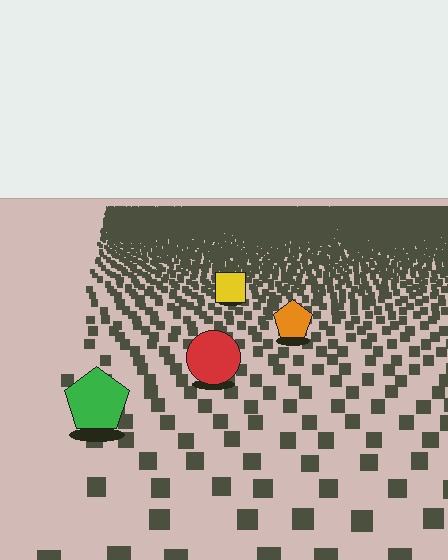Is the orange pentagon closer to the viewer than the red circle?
No. The red circle is closer — you can tell from the texture gradient: the ground texture is coarser near it.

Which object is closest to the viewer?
The green pentagon is closest. The texture marks near it are larger and more spread out.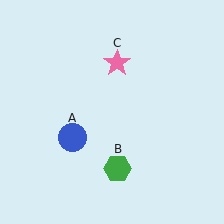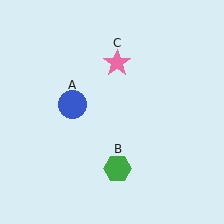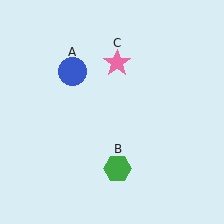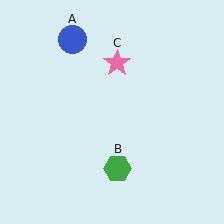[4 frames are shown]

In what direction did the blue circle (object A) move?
The blue circle (object A) moved up.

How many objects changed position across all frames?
1 object changed position: blue circle (object A).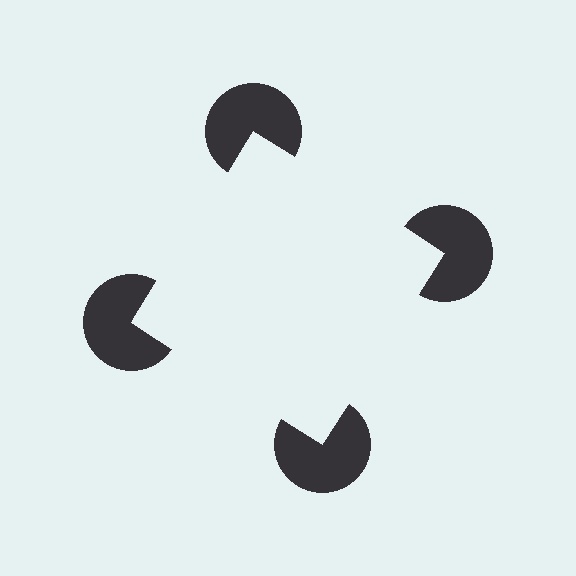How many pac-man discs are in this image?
There are 4 — one at each vertex of the illusory square.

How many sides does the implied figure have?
4 sides.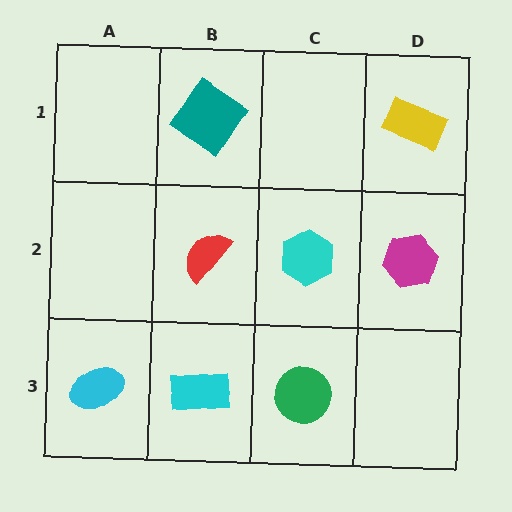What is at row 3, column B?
A cyan rectangle.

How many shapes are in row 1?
2 shapes.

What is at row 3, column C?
A green circle.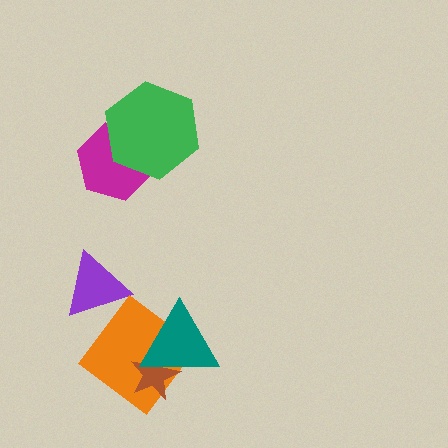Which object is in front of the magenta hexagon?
The green hexagon is in front of the magenta hexagon.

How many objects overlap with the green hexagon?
1 object overlaps with the green hexagon.